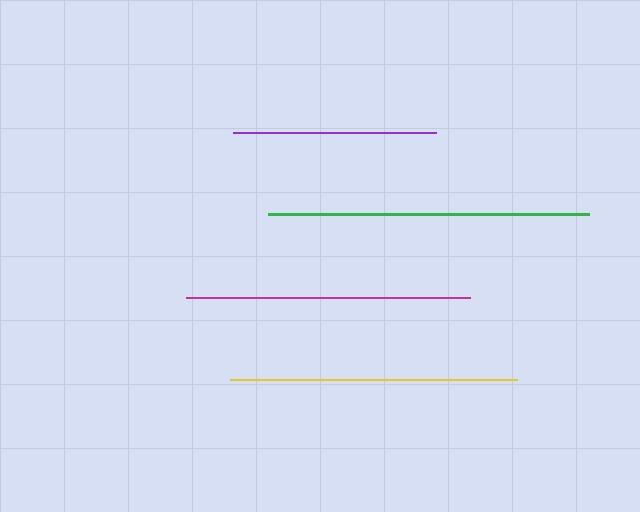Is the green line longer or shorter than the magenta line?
The green line is longer than the magenta line.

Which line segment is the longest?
The green line is the longest at approximately 321 pixels.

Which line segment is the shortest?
The purple line is the shortest at approximately 203 pixels.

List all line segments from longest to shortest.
From longest to shortest: green, yellow, magenta, purple.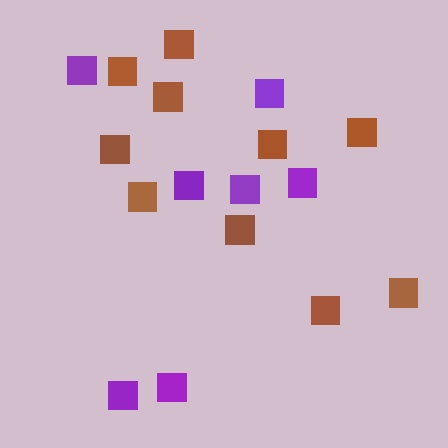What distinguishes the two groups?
There are 2 groups: one group of brown squares (10) and one group of purple squares (7).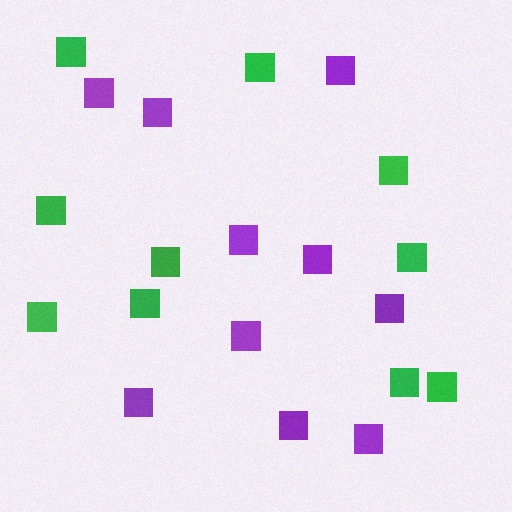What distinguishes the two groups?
There are 2 groups: one group of purple squares (10) and one group of green squares (10).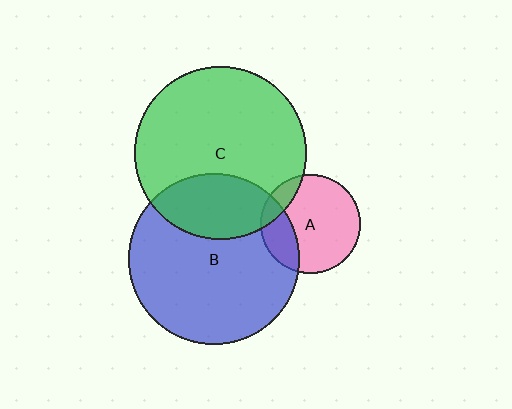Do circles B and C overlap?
Yes.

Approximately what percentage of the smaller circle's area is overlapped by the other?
Approximately 25%.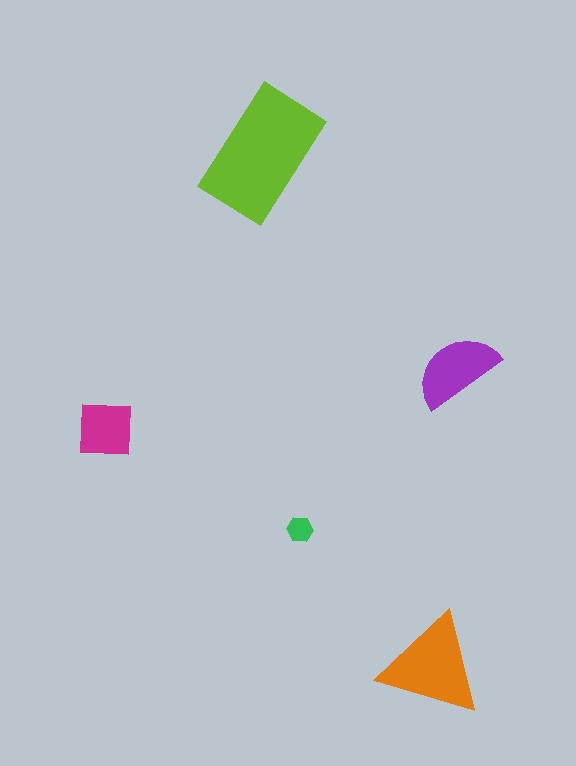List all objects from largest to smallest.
The lime rectangle, the orange triangle, the purple semicircle, the magenta square, the green hexagon.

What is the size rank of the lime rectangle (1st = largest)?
1st.